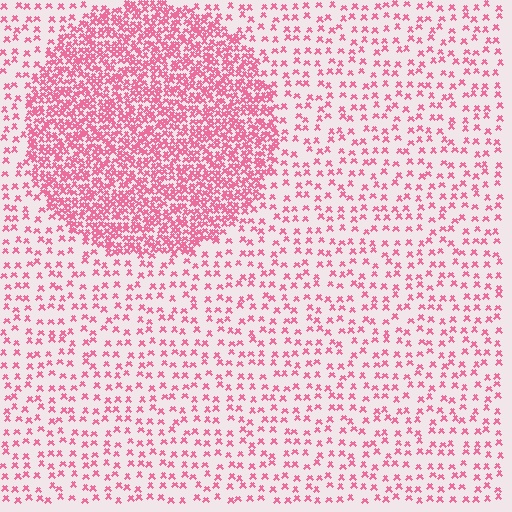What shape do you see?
I see a circle.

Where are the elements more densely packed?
The elements are more densely packed inside the circle boundary.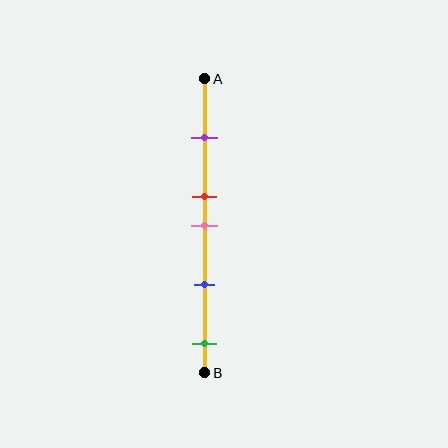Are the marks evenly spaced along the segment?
No, the marks are not evenly spaced.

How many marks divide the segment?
There are 5 marks dividing the segment.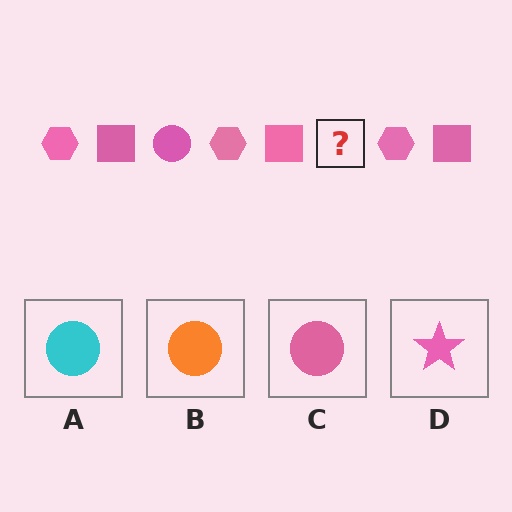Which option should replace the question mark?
Option C.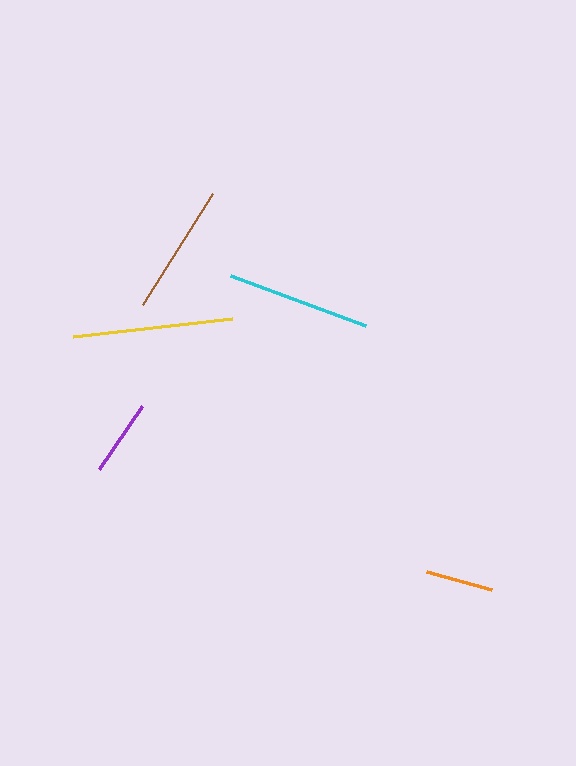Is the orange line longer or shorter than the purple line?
The purple line is longer than the orange line.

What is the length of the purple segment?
The purple segment is approximately 77 pixels long.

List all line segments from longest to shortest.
From longest to shortest: yellow, cyan, brown, purple, orange.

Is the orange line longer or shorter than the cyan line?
The cyan line is longer than the orange line.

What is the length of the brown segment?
The brown segment is approximately 131 pixels long.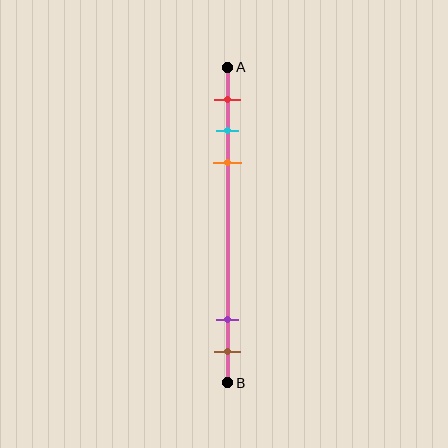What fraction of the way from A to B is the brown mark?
The brown mark is approximately 90% (0.9) of the way from A to B.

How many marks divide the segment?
There are 5 marks dividing the segment.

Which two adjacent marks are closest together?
The cyan and orange marks are the closest adjacent pair.